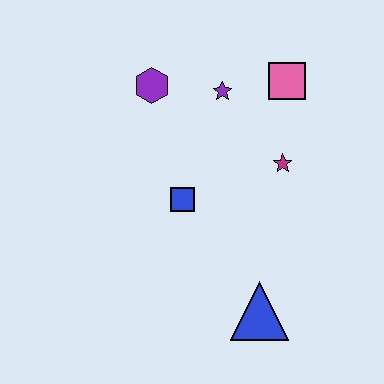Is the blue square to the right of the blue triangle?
No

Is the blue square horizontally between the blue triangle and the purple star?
No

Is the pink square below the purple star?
No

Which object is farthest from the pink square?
The blue triangle is farthest from the pink square.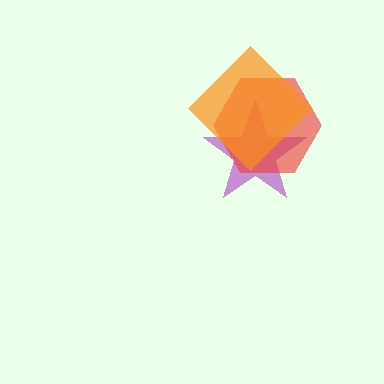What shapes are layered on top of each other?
The layered shapes are: a purple star, a red hexagon, an orange diamond.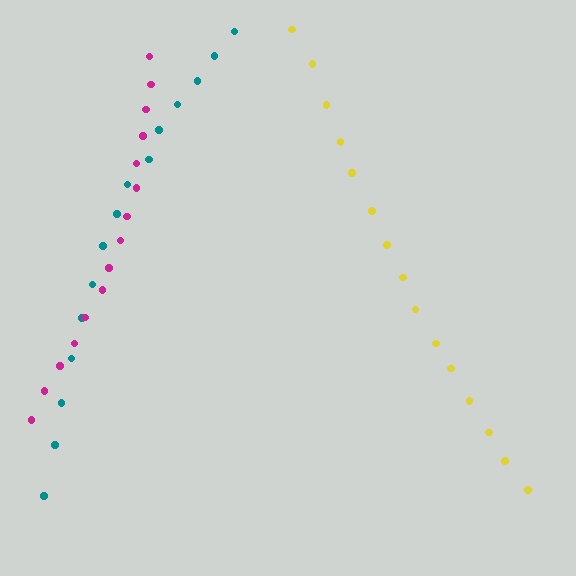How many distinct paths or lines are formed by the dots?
There are 3 distinct paths.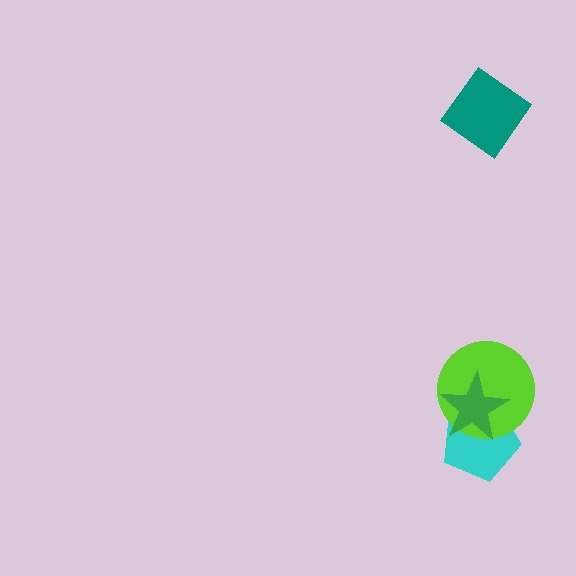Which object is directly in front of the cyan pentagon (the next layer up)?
The lime circle is directly in front of the cyan pentagon.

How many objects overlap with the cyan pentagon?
2 objects overlap with the cyan pentagon.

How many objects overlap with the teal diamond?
0 objects overlap with the teal diamond.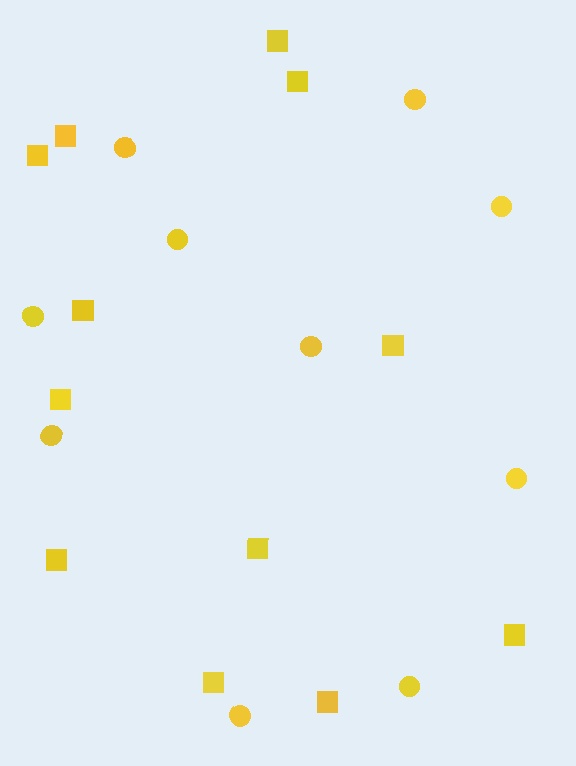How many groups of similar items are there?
There are 2 groups: one group of squares (12) and one group of circles (10).